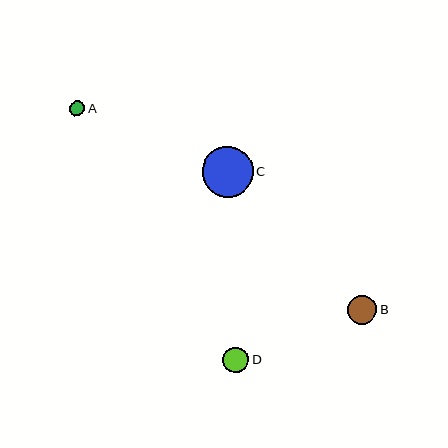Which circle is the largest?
Circle C is the largest with a size of approximately 51 pixels.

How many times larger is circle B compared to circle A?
Circle B is approximately 1.9 times the size of circle A.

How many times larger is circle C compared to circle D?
Circle C is approximately 2.0 times the size of circle D.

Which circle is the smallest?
Circle A is the smallest with a size of approximately 15 pixels.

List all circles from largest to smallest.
From largest to smallest: C, B, D, A.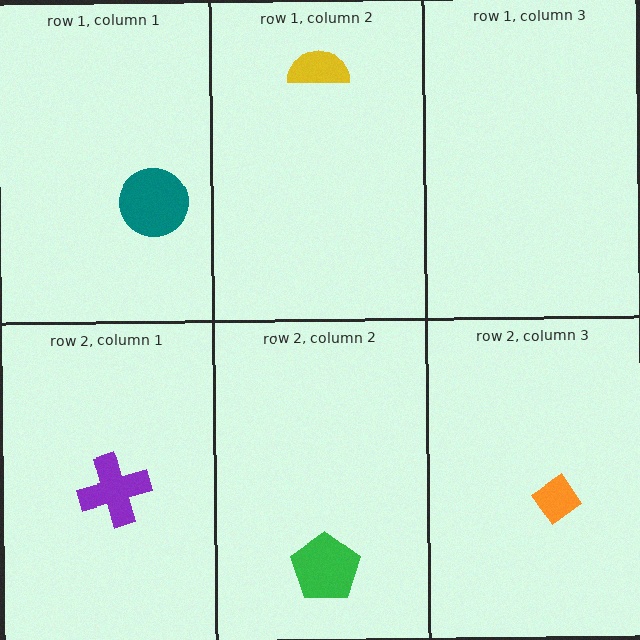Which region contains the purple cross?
The row 2, column 1 region.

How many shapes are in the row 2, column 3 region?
1.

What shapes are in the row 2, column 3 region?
The orange diamond.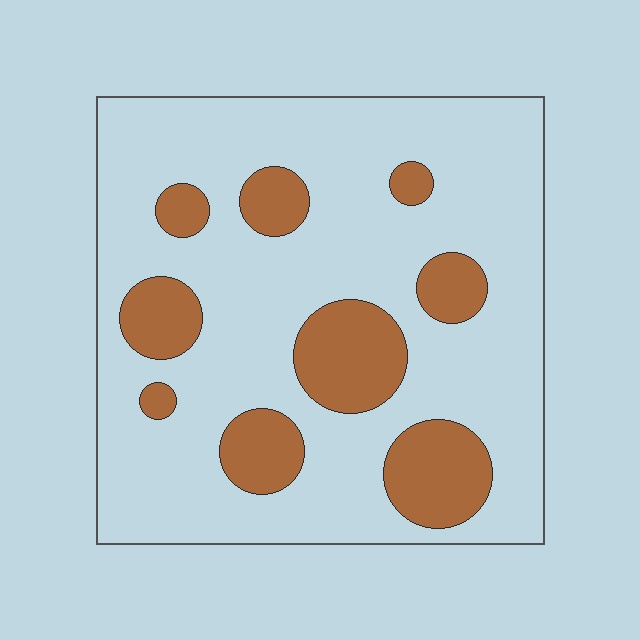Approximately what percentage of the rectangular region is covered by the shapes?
Approximately 20%.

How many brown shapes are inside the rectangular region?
9.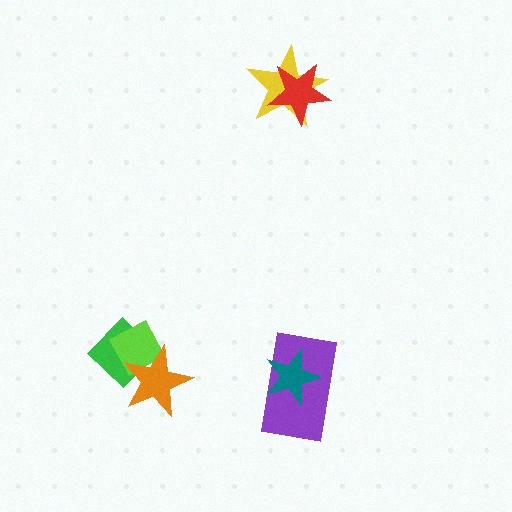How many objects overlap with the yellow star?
1 object overlaps with the yellow star.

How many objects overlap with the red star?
1 object overlaps with the red star.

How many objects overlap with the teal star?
1 object overlaps with the teal star.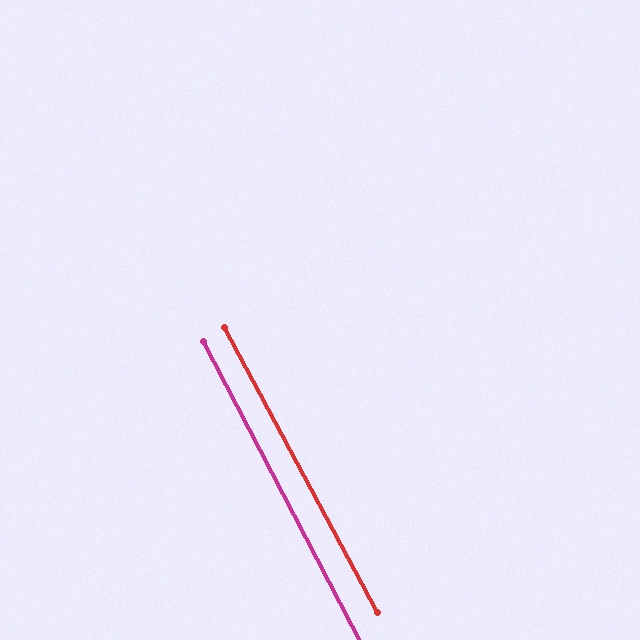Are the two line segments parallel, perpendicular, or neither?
Parallel — their directions differ by only 0.6°.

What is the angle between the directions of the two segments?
Approximately 1 degree.